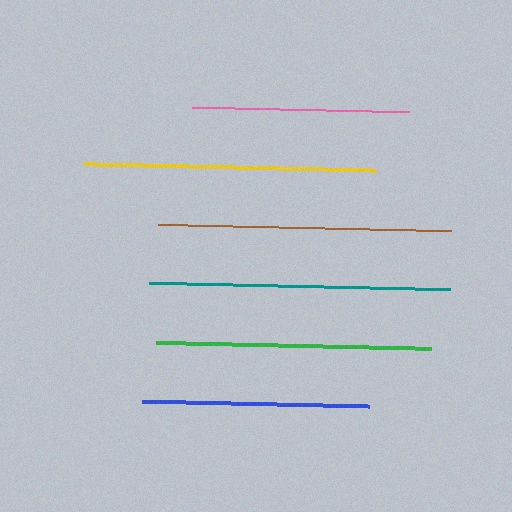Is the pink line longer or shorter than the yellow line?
The yellow line is longer than the pink line.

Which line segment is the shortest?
The pink line is the shortest at approximately 217 pixels.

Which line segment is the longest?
The teal line is the longest at approximately 300 pixels.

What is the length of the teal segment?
The teal segment is approximately 300 pixels long.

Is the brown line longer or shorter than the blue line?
The brown line is longer than the blue line.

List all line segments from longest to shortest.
From longest to shortest: teal, brown, yellow, green, blue, pink.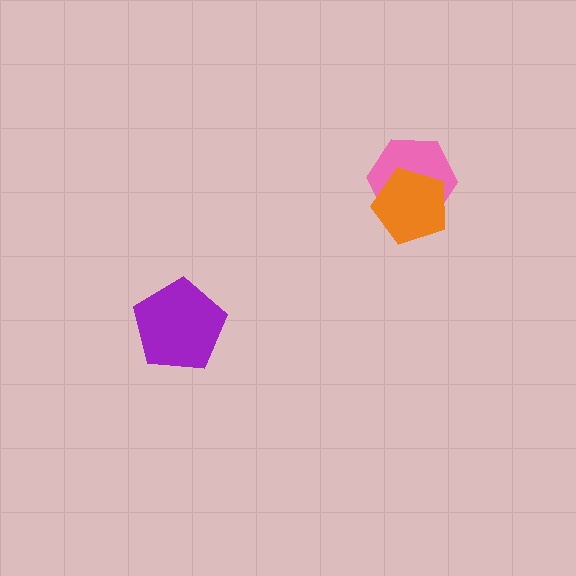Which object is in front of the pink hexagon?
The orange pentagon is in front of the pink hexagon.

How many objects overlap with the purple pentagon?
0 objects overlap with the purple pentagon.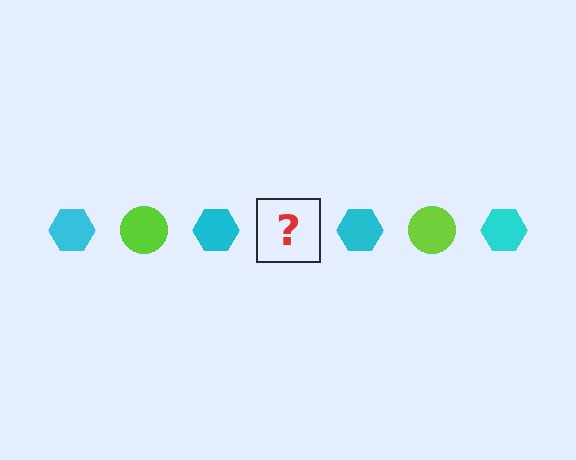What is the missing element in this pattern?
The missing element is a lime circle.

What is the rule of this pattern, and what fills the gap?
The rule is that the pattern alternates between cyan hexagon and lime circle. The gap should be filled with a lime circle.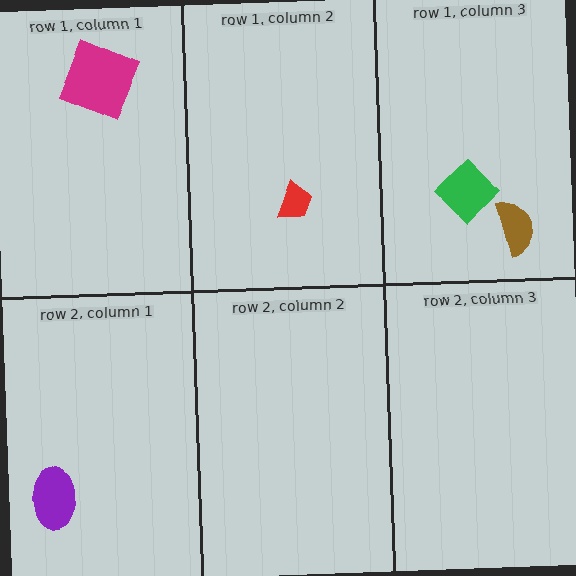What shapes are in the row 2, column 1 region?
The purple ellipse.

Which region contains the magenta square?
The row 1, column 1 region.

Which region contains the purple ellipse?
The row 2, column 1 region.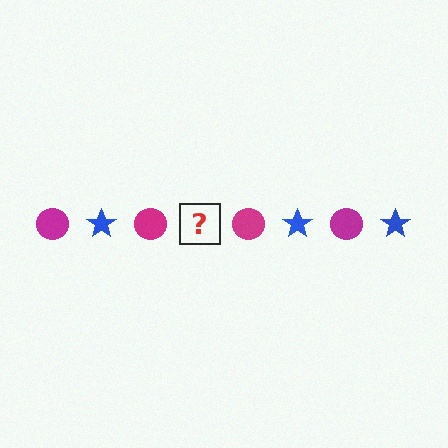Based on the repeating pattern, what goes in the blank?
The blank should be a blue star.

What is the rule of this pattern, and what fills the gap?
The rule is that the pattern alternates between magenta circle and blue star. The gap should be filled with a blue star.